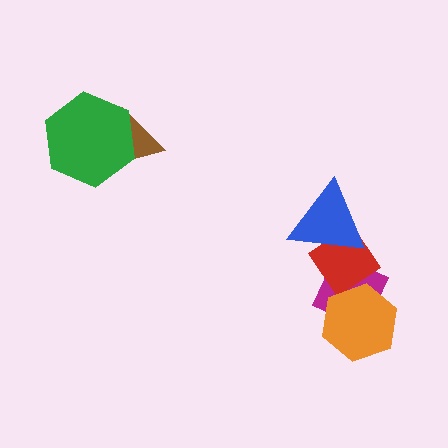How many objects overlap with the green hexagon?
1 object overlaps with the green hexagon.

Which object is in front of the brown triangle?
The green hexagon is in front of the brown triangle.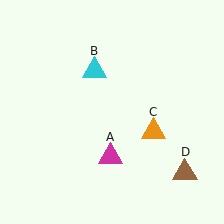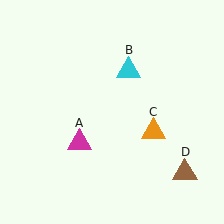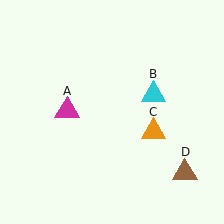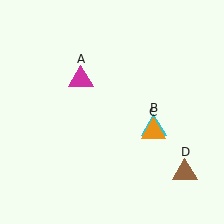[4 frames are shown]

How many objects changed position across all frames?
2 objects changed position: magenta triangle (object A), cyan triangle (object B).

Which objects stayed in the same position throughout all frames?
Orange triangle (object C) and brown triangle (object D) remained stationary.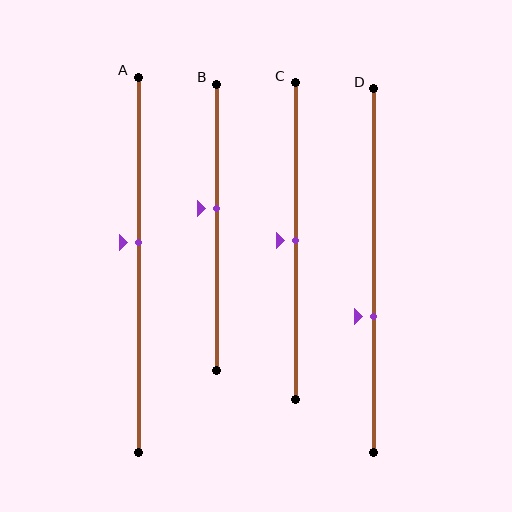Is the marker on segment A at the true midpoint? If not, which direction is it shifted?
No, the marker on segment A is shifted upward by about 6% of the segment length.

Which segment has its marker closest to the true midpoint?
Segment C has its marker closest to the true midpoint.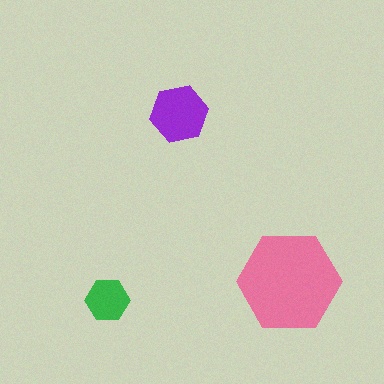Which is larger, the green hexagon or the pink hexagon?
The pink one.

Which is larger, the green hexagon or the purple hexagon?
The purple one.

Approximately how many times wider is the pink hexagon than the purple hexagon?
About 2 times wider.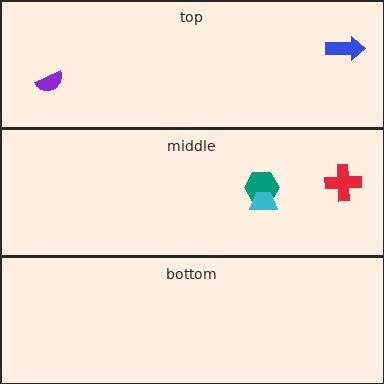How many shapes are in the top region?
2.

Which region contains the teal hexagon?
The middle region.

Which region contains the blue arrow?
The top region.